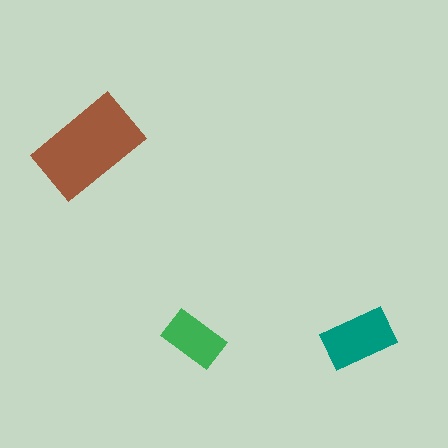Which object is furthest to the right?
The teal rectangle is rightmost.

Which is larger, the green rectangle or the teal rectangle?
The teal one.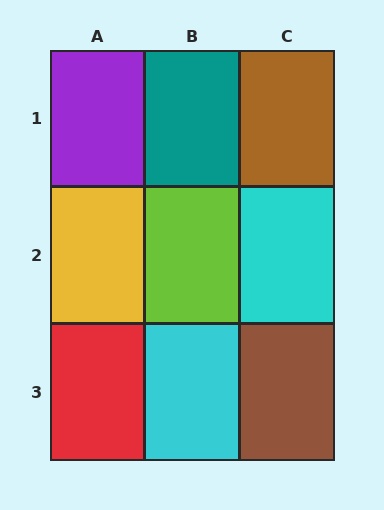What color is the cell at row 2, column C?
Cyan.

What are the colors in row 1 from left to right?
Purple, teal, brown.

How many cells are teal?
1 cell is teal.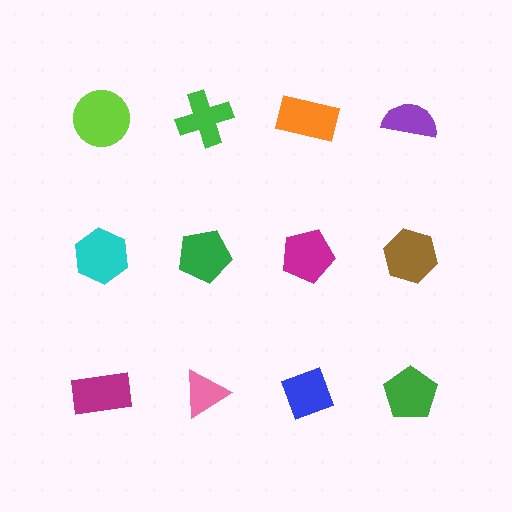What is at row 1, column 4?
A purple semicircle.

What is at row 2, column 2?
A green pentagon.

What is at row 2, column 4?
A brown hexagon.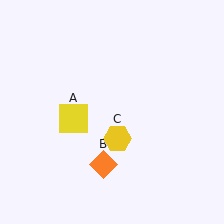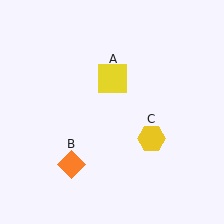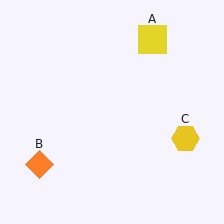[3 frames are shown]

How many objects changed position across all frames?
3 objects changed position: yellow square (object A), orange diamond (object B), yellow hexagon (object C).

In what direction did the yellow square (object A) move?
The yellow square (object A) moved up and to the right.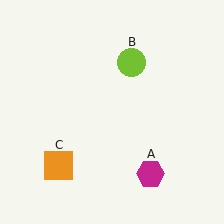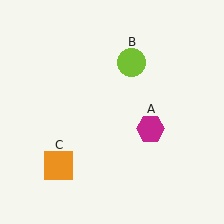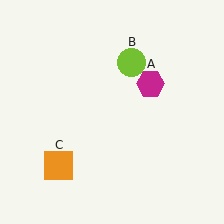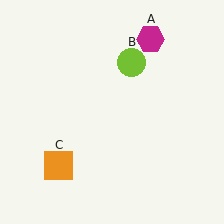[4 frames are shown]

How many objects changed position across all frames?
1 object changed position: magenta hexagon (object A).